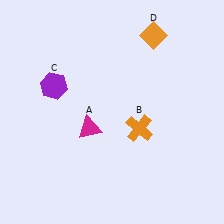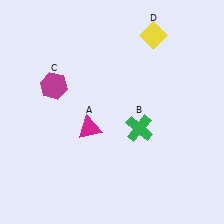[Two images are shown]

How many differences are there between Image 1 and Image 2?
There are 3 differences between the two images.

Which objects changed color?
B changed from orange to green. C changed from purple to magenta. D changed from orange to yellow.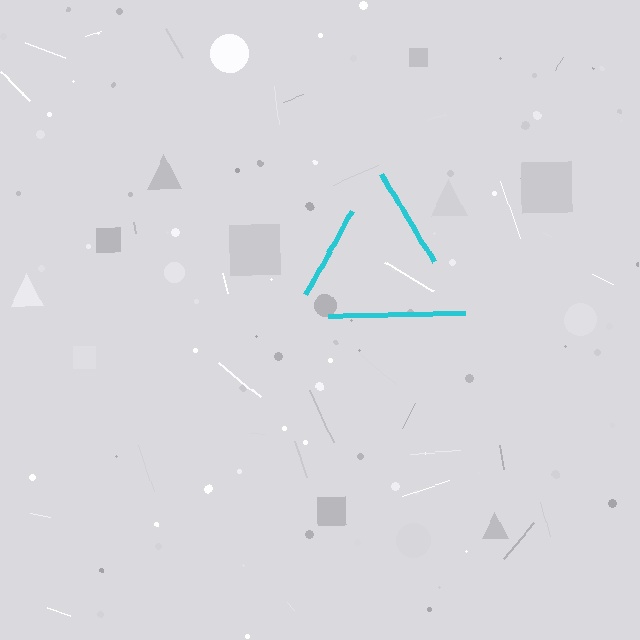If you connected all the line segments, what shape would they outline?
They would outline a triangle.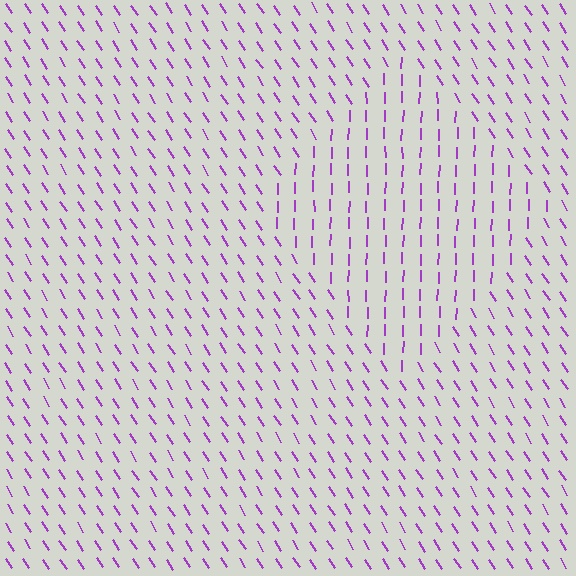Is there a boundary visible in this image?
Yes, there is a texture boundary formed by a change in line orientation.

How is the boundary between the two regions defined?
The boundary is defined purely by a change in line orientation (approximately 34 degrees difference). All lines are the same color and thickness.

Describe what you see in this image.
The image is filled with small purple line segments. A diamond region in the image has lines oriented differently from the surrounding lines, creating a visible texture boundary.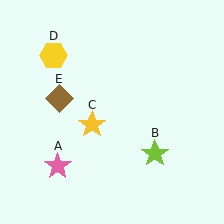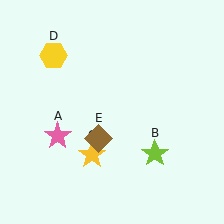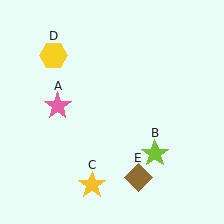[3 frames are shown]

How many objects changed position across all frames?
3 objects changed position: pink star (object A), yellow star (object C), brown diamond (object E).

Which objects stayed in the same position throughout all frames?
Lime star (object B) and yellow hexagon (object D) remained stationary.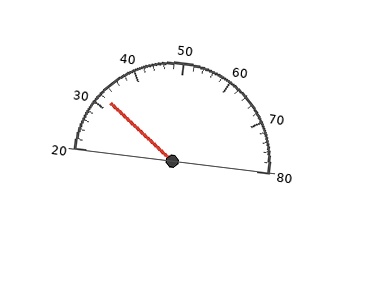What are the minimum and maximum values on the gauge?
The gauge ranges from 20 to 80.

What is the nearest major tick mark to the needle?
The nearest major tick mark is 30.